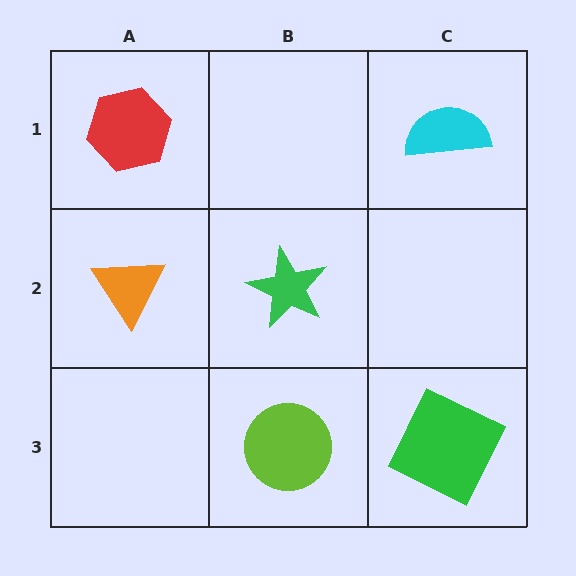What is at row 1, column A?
A red hexagon.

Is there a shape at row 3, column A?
No, that cell is empty.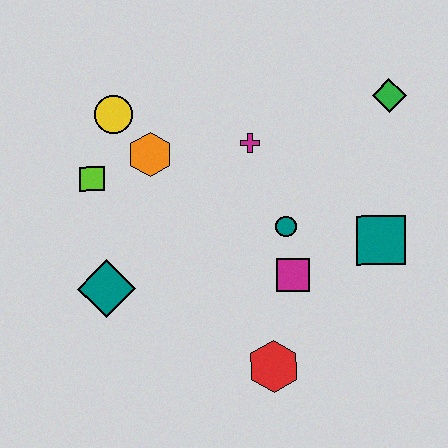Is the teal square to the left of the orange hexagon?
No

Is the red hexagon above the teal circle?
No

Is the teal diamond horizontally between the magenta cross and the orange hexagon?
No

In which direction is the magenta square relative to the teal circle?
The magenta square is below the teal circle.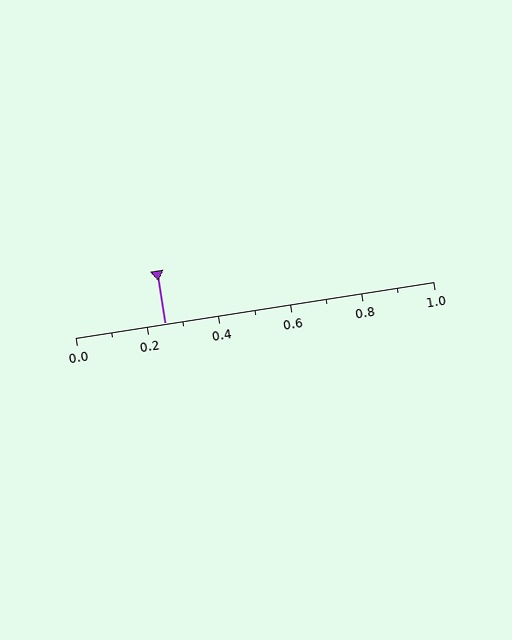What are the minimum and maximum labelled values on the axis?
The axis runs from 0.0 to 1.0.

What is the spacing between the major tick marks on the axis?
The major ticks are spaced 0.2 apart.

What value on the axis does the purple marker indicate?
The marker indicates approximately 0.25.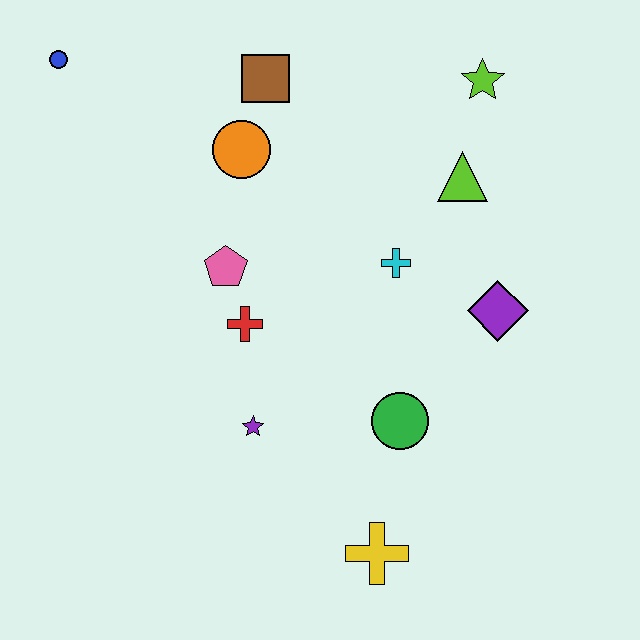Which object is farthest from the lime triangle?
The blue circle is farthest from the lime triangle.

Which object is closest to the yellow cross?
The green circle is closest to the yellow cross.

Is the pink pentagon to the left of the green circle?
Yes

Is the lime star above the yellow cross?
Yes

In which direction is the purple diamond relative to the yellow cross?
The purple diamond is above the yellow cross.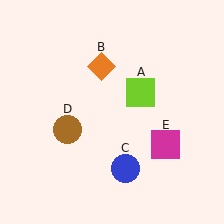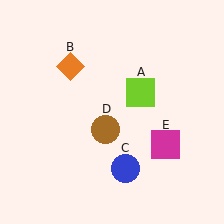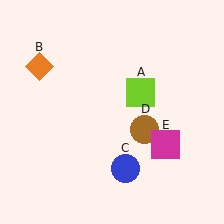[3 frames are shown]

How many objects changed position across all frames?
2 objects changed position: orange diamond (object B), brown circle (object D).